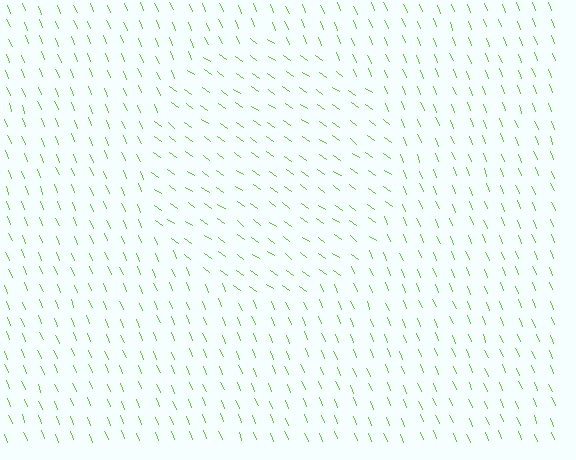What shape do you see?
I see a circle.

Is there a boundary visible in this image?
Yes, there is a texture boundary formed by a change in line orientation.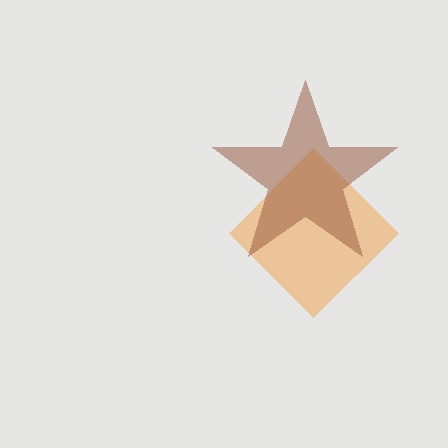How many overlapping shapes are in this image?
There are 2 overlapping shapes in the image.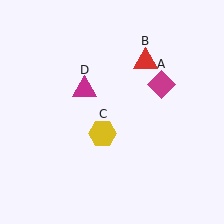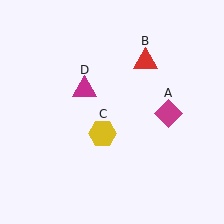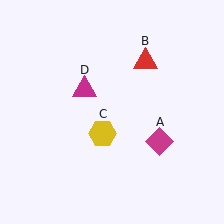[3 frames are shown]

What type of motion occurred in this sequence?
The magenta diamond (object A) rotated clockwise around the center of the scene.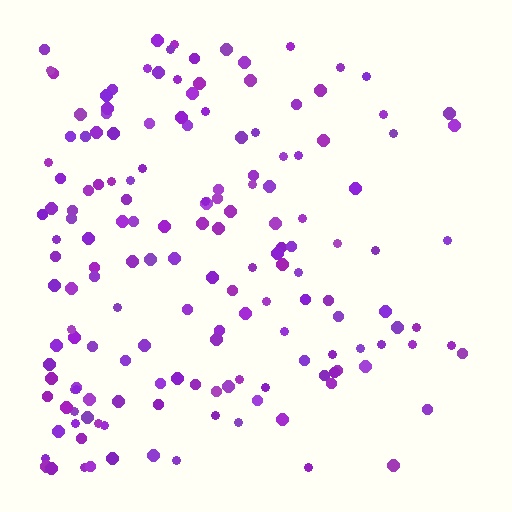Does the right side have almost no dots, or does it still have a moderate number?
Still a moderate number, just noticeably fewer than the left.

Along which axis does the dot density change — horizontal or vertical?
Horizontal.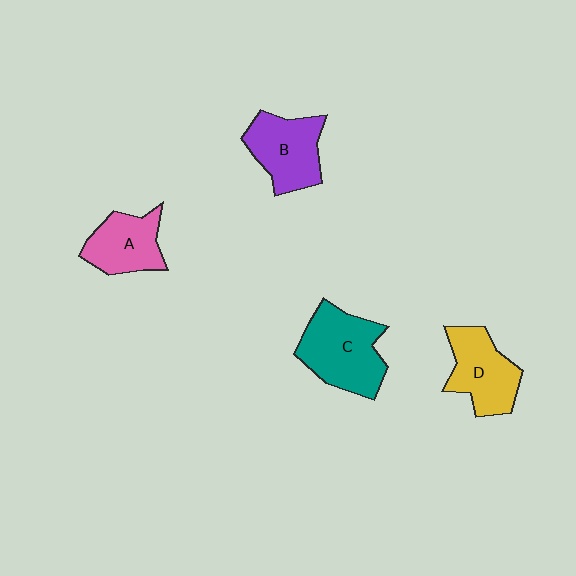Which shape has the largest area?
Shape C (teal).